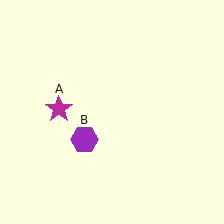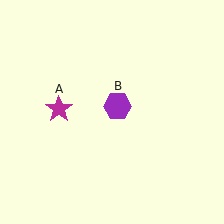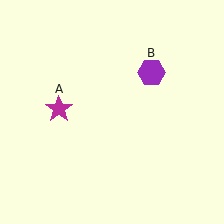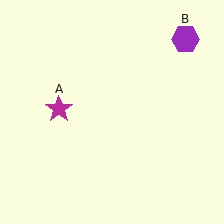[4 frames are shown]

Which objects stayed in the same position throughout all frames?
Magenta star (object A) remained stationary.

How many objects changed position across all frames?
1 object changed position: purple hexagon (object B).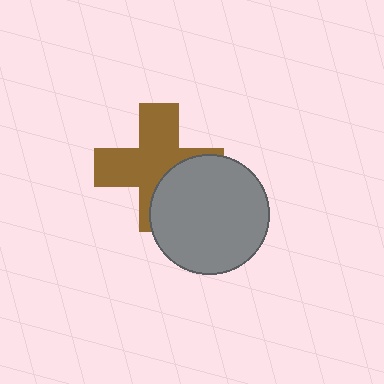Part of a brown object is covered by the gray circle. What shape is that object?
It is a cross.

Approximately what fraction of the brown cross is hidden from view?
Roughly 35% of the brown cross is hidden behind the gray circle.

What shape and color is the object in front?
The object in front is a gray circle.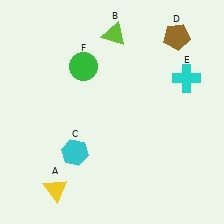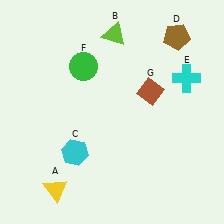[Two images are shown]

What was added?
A brown diamond (G) was added in Image 2.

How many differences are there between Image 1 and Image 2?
There is 1 difference between the two images.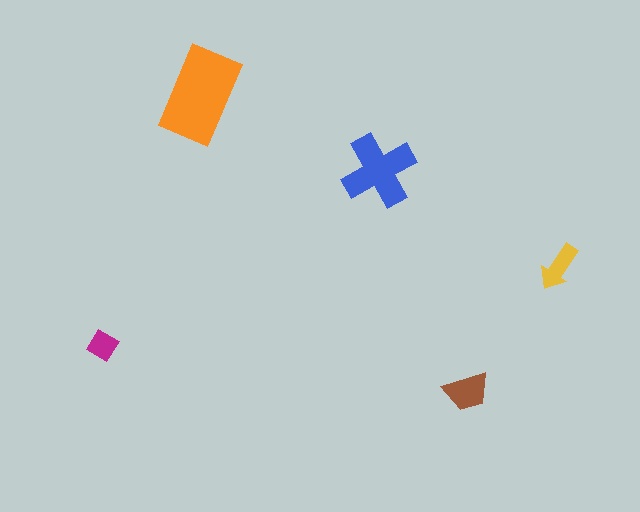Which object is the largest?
The orange rectangle.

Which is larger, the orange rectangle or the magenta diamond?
The orange rectangle.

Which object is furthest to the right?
The yellow arrow is rightmost.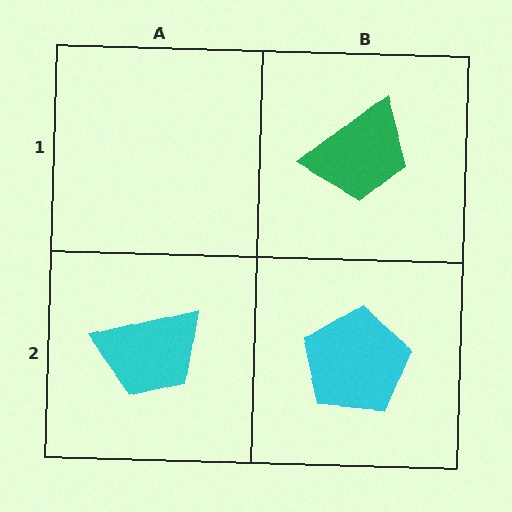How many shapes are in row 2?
2 shapes.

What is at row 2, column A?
A cyan trapezoid.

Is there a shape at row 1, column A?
No, that cell is empty.